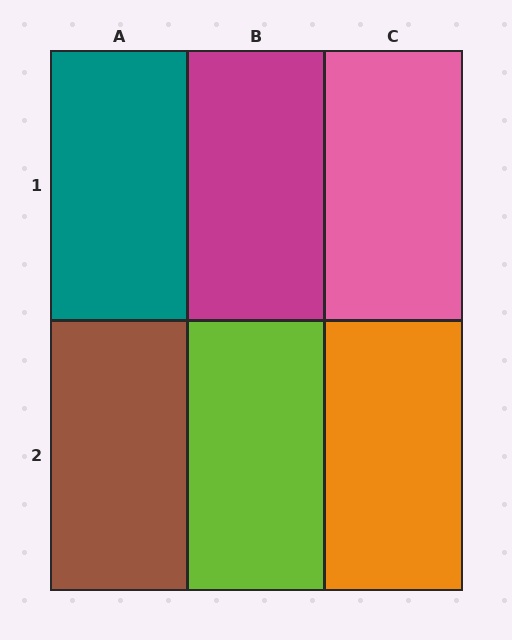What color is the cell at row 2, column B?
Lime.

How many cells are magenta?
1 cell is magenta.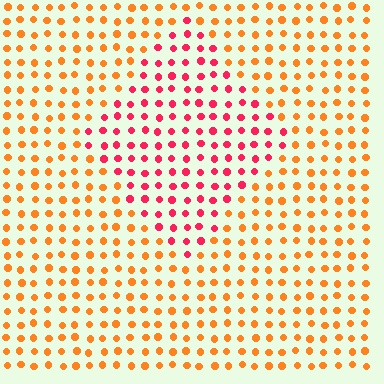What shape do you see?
I see a diamond.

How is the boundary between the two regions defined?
The boundary is defined purely by a slight shift in hue (about 43 degrees). Spacing, size, and orientation are identical on both sides.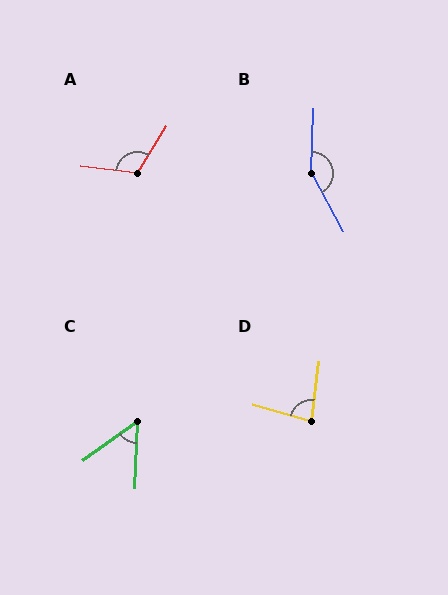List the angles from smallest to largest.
C (52°), D (81°), A (114°), B (149°).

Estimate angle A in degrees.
Approximately 114 degrees.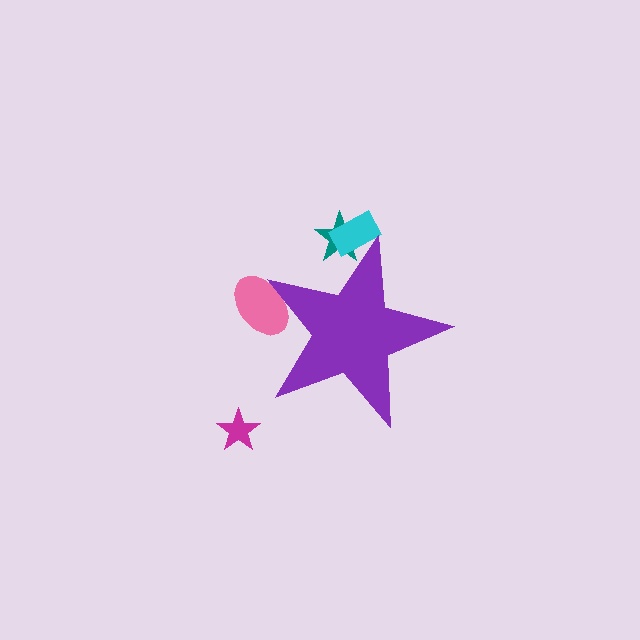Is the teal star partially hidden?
Yes, the teal star is partially hidden behind the purple star.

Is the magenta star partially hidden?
No, the magenta star is fully visible.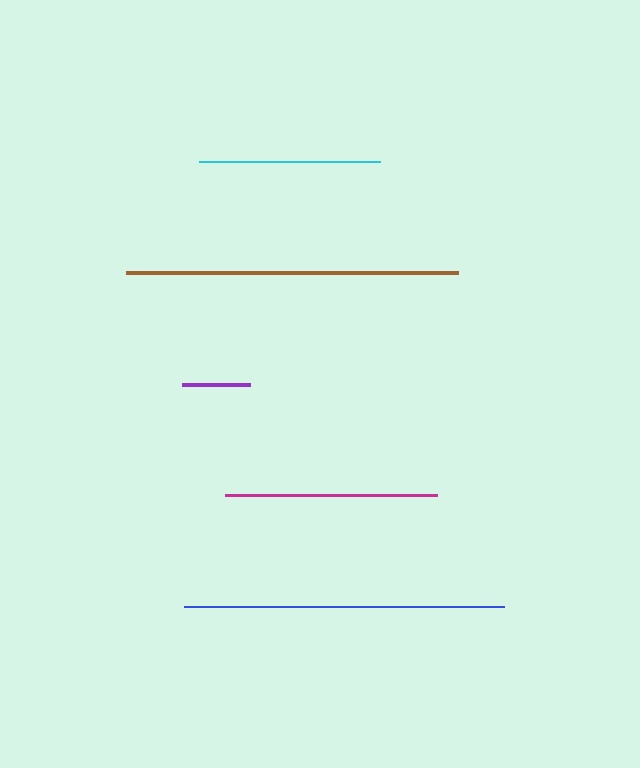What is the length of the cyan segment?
The cyan segment is approximately 180 pixels long.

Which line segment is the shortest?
The purple line is the shortest at approximately 68 pixels.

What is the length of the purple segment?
The purple segment is approximately 68 pixels long.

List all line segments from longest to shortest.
From longest to shortest: brown, blue, magenta, cyan, purple.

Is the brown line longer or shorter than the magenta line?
The brown line is longer than the magenta line.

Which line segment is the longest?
The brown line is the longest at approximately 332 pixels.